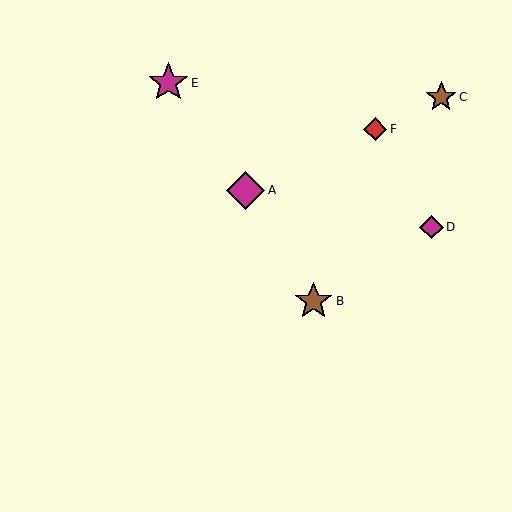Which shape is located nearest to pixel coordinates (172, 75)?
The magenta star (labeled E) at (168, 83) is nearest to that location.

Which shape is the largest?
The magenta star (labeled E) is the largest.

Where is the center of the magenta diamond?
The center of the magenta diamond is at (431, 227).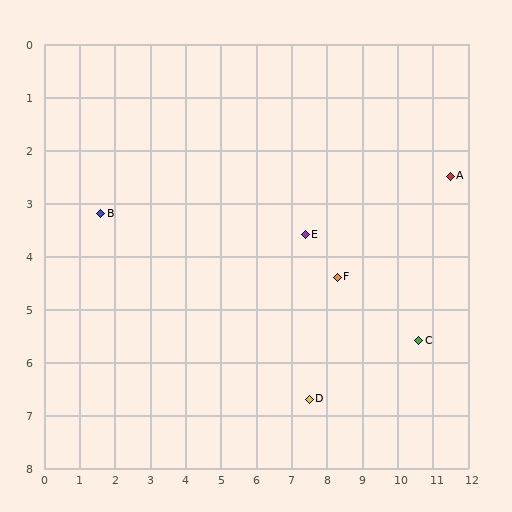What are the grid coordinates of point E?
Point E is at approximately (7.4, 3.6).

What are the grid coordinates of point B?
Point B is at approximately (1.6, 3.2).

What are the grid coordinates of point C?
Point C is at approximately (10.6, 5.6).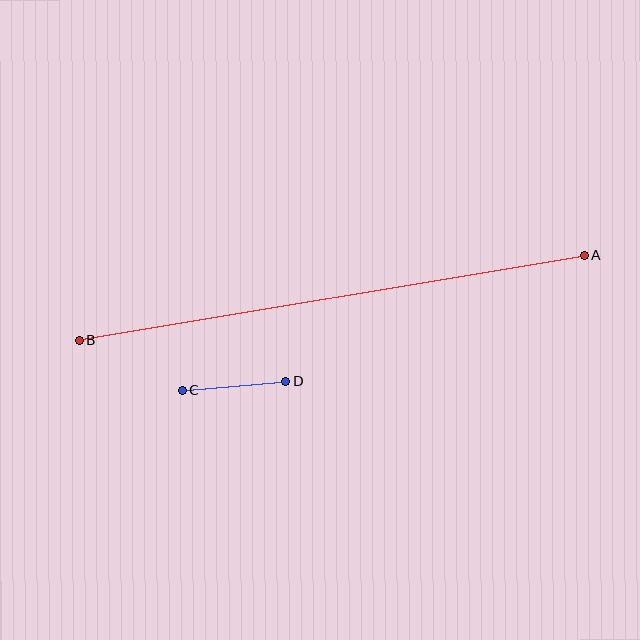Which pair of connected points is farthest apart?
Points A and B are farthest apart.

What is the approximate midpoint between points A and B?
The midpoint is at approximately (332, 298) pixels.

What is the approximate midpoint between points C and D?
The midpoint is at approximately (234, 386) pixels.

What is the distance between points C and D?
The distance is approximately 104 pixels.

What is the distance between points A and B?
The distance is approximately 512 pixels.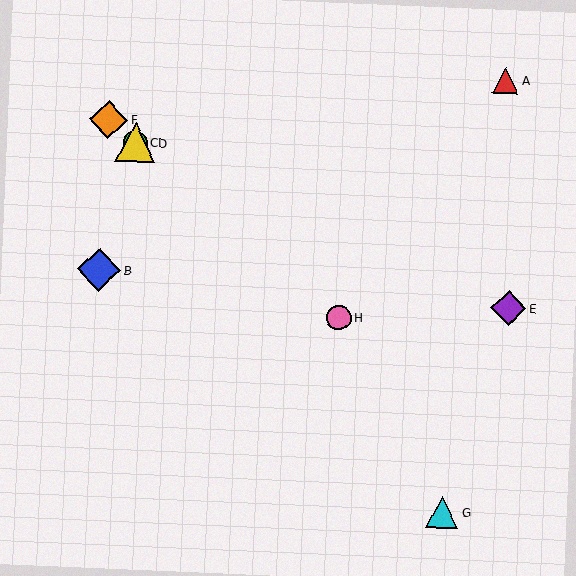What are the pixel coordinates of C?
Object C is at (136, 143).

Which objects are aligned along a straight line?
Objects C, D, F, H are aligned along a straight line.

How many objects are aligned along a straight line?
4 objects (C, D, F, H) are aligned along a straight line.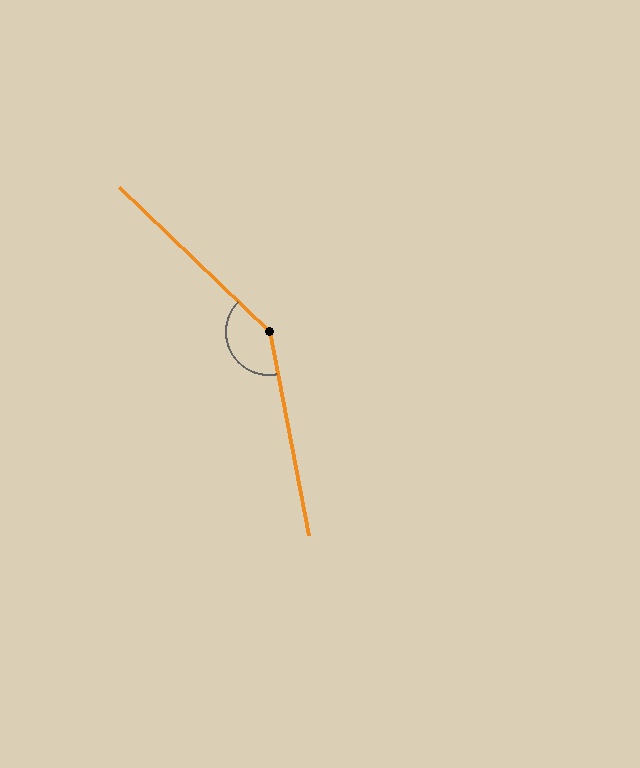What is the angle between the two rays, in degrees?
Approximately 145 degrees.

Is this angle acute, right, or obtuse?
It is obtuse.